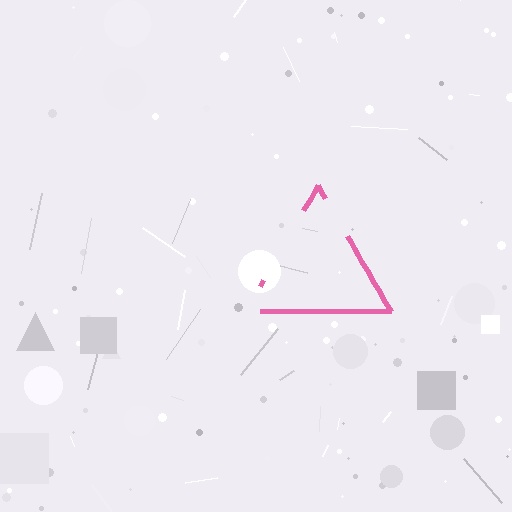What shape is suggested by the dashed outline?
The dashed outline suggests a triangle.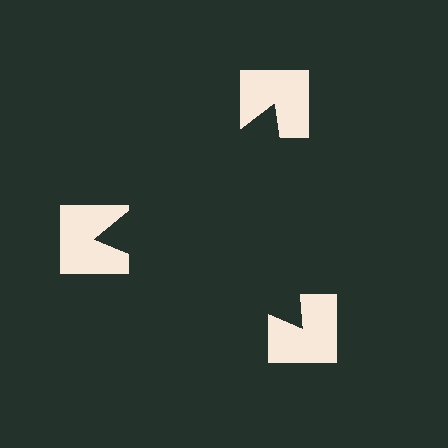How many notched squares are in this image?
There are 3 — one at each vertex of the illusory triangle.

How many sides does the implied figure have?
3 sides.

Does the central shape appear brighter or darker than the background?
It typically appears slightly darker than the background, even though no actual brightness change is drawn.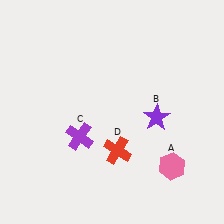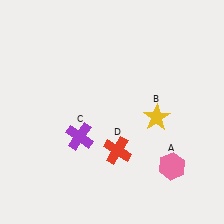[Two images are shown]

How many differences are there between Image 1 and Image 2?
There is 1 difference between the two images.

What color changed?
The star (B) changed from purple in Image 1 to yellow in Image 2.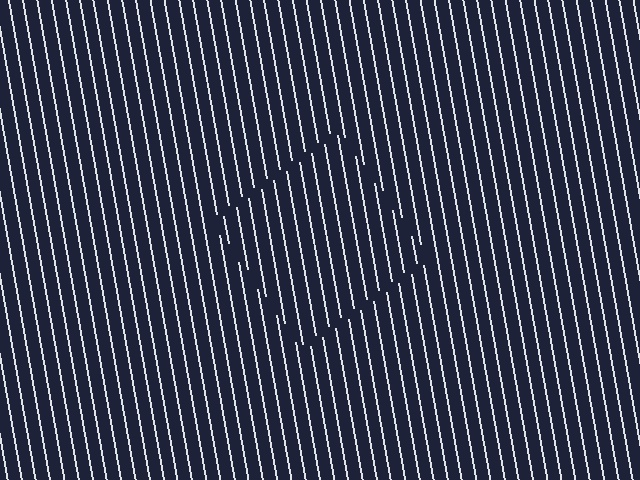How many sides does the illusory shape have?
4 sides — the line-ends trace a square.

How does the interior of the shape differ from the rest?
The interior of the shape contains the same grating, shifted by half a period — the contour is defined by the phase discontinuity where line-ends from the inner and outer gratings abut.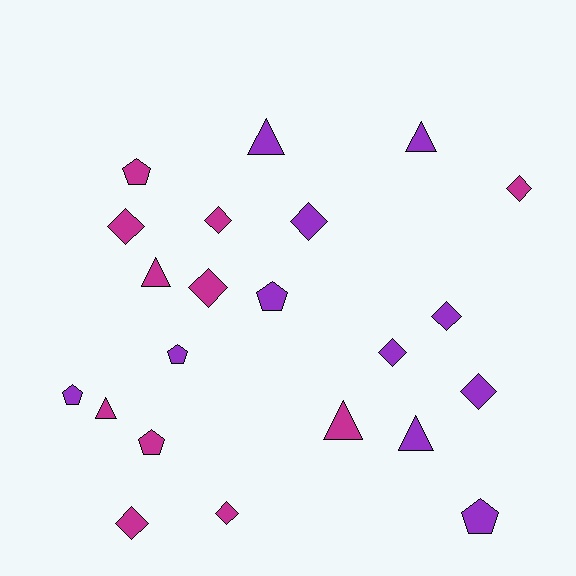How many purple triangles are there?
There are 3 purple triangles.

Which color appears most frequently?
Magenta, with 11 objects.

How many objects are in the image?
There are 22 objects.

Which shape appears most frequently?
Diamond, with 10 objects.